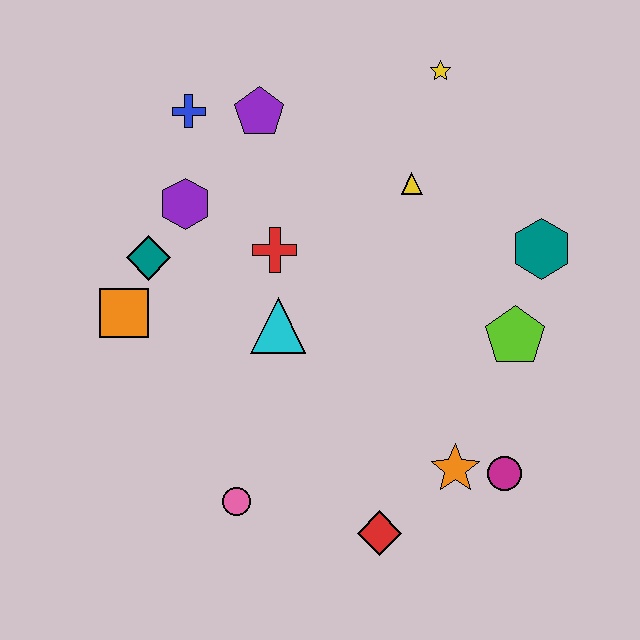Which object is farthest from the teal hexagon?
The orange square is farthest from the teal hexagon.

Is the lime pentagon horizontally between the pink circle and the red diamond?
No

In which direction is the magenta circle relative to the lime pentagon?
The magenta circle is below the lime pentagon.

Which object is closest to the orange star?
The magenta circle is closest to the orange star.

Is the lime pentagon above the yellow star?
No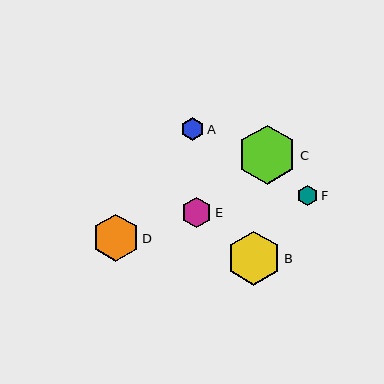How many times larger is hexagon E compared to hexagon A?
Hexagon E is approximately 1.3 times the size of hexagon A.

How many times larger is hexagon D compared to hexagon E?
Hexagon D is approximately 1.6 times the size of hexagon E.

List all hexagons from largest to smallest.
From largest to smallest: C, B, D, E, A, F.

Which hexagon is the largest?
Hexagon C is the largest with a size of approximately 59 pixels.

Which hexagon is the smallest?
Hexagon F is the smallest with a size of approximately 20 pixels.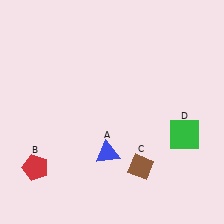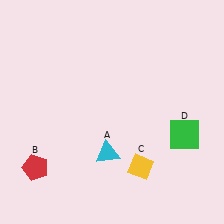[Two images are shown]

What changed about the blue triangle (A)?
In Image 1, A is blue. In Image 2, it changed to cyan.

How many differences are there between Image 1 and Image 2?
There are 2 differences between the two images.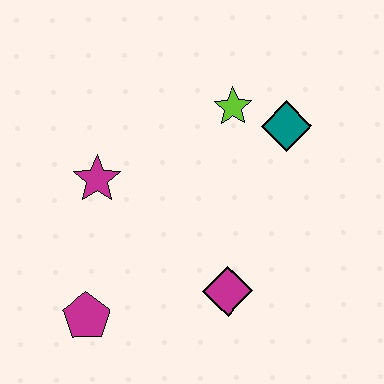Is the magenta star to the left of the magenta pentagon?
No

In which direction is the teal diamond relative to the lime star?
The teal diamond is to the right of the lime star.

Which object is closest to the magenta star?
The magenta pentagon is closest to the magenta star.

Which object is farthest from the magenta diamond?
The lime star is farthest from the magenta diamond.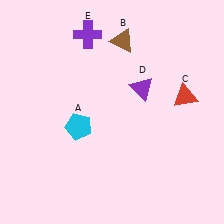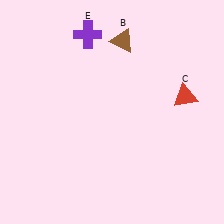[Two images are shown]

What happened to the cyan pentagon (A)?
The cyan pentagon (A) was removed in Image 2. It was in the bottom-left area of Image 1.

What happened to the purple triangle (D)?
The purple triangle (D) was removed in Image 2. It was in the top-right area of Image 1.